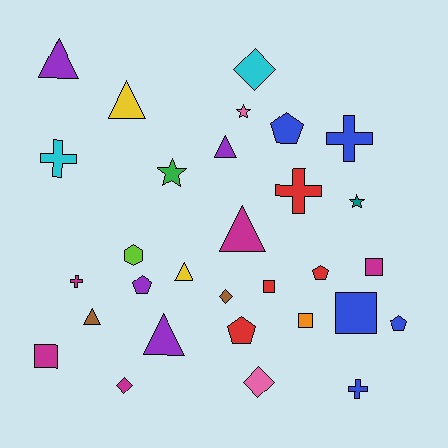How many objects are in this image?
There are 30 objects.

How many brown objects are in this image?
There are 2 brown objects.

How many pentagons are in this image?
There are 5 pentagons.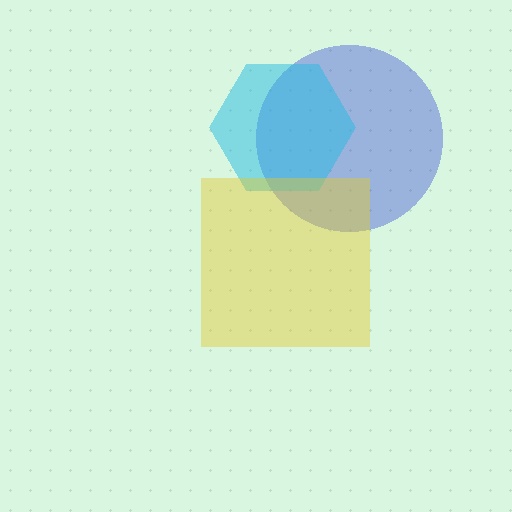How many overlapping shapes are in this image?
There are 3 overlapping shapes in the image.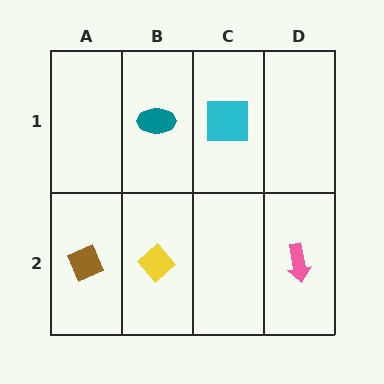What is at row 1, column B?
A teal ellipse.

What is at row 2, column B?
A yellow diamond.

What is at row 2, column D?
A pink arrow.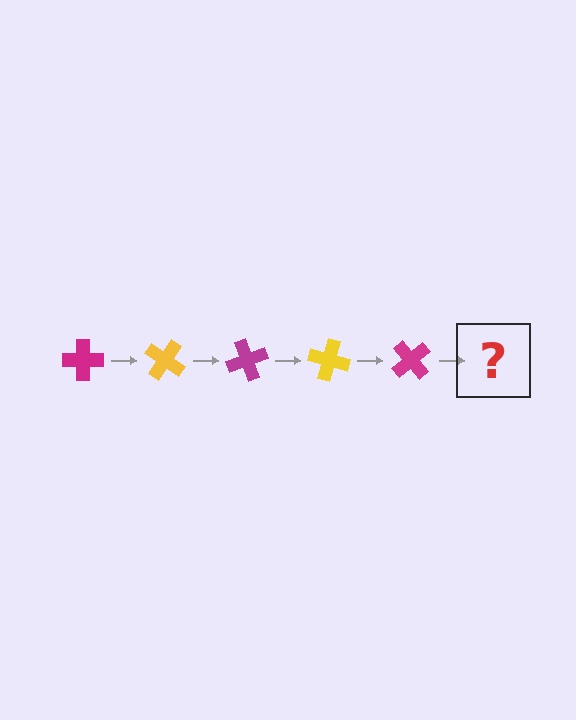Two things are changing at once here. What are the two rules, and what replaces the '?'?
The two rules are that it rotates 35 degrees each step and the color cycles through magenta and yellow. The '?' should be a yellow cross, rotated 175 degrees from the start.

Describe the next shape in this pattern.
It should be a yellow cross, rotated 175 degrees from the start.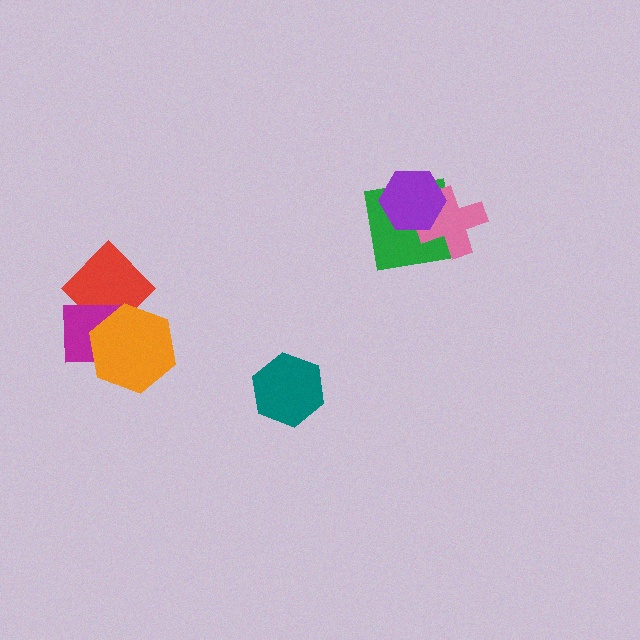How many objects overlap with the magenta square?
2 objects overlap with the magenta square.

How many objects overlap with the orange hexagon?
2 objects overlap with the orange hexagon.